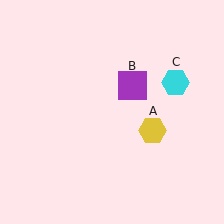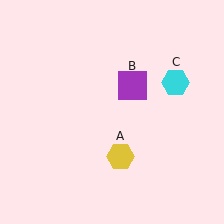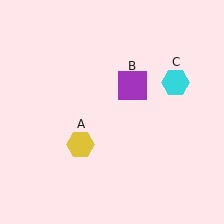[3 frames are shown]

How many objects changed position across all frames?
1 object changed position: yellow hexagon (object A).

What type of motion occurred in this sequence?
The yellow hexagon (object A) rotated clockwise around the center of the scene.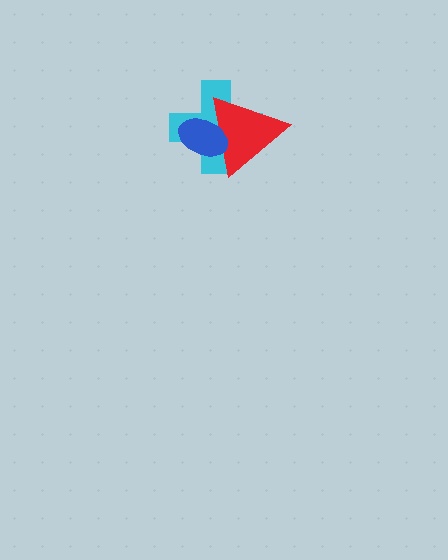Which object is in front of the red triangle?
The blue ellipse is in front of the red triangle.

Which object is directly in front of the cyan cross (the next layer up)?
The red triangle is directly in front of the cyan cross.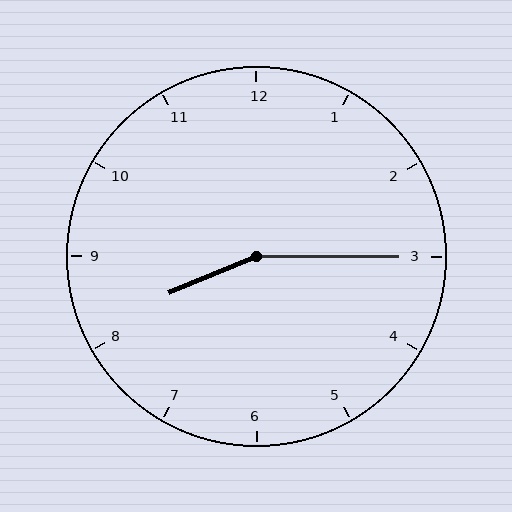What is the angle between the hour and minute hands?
Approximately 158 degrees.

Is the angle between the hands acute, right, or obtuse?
It is obtuse.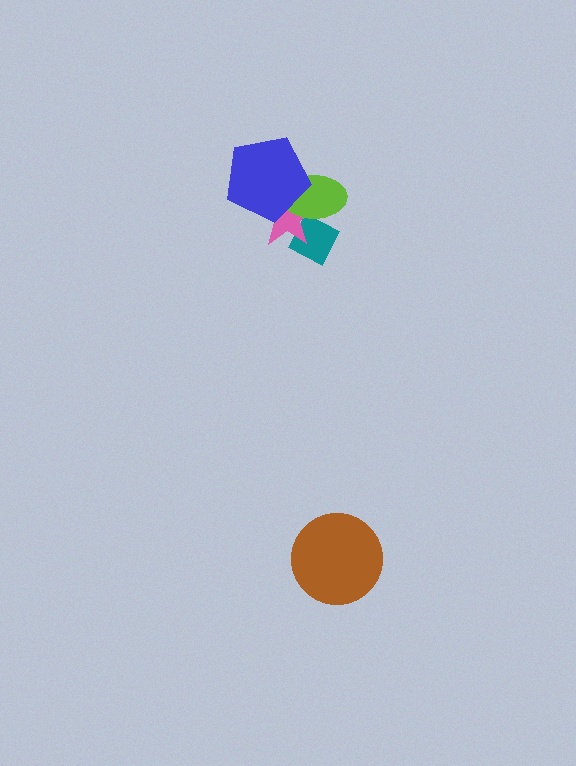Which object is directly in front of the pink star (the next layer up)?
The lime ellipse is directly in front of the pink star.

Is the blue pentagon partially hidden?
No, no other shape covers it.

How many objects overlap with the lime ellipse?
3 objects overlap with the lime ellipse.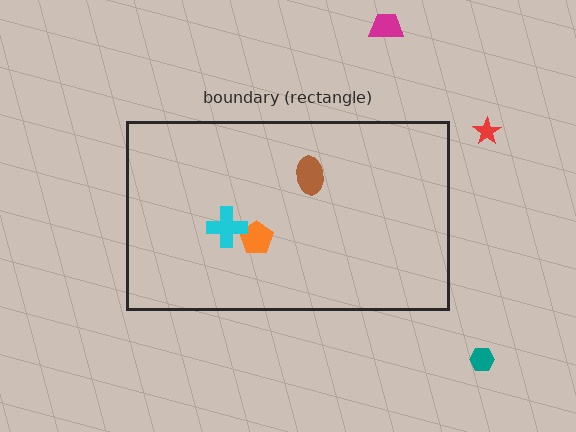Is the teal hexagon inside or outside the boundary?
Outside.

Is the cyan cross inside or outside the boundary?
Inside.